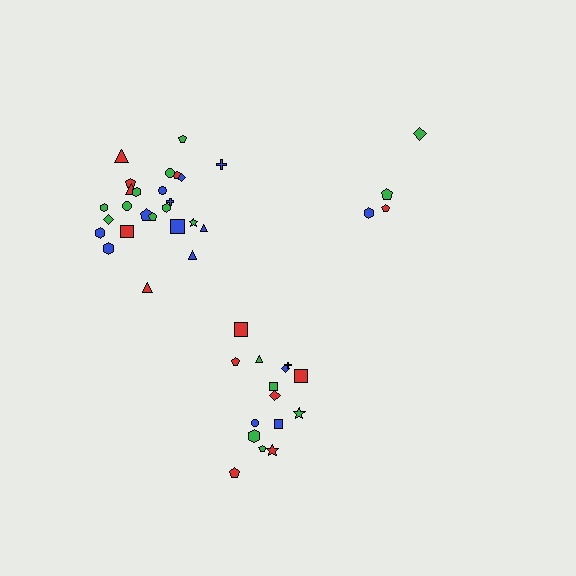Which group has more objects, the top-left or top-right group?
The top-left group.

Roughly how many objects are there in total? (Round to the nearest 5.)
Roughly 45 objects in total.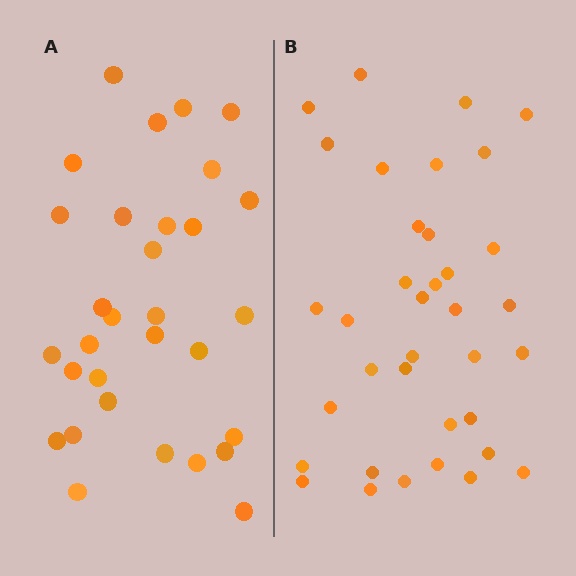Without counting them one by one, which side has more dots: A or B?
Region B (the right region) has more dots.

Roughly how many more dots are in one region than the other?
Region B has about 5 more dots than region A.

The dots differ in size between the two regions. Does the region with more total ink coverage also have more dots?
No. Region A has more total ink coverage because its dots are larger, but region B actually contains more individual dots. Total area can be misleading — the number of items is what matters here.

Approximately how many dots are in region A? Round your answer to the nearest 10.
About 30 dots. (The exact count is 31, which rounds to 30.)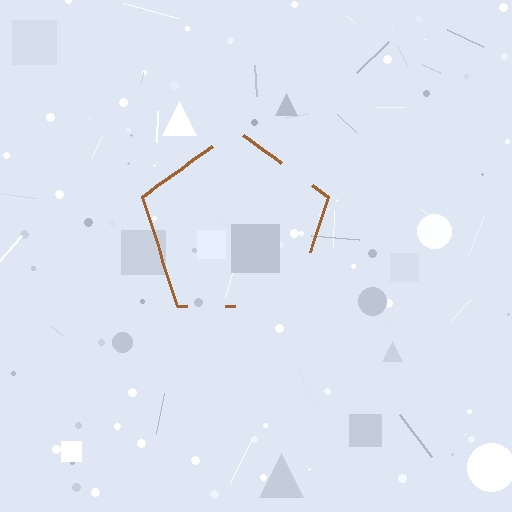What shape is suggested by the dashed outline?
The dashed outline suggests a pentagon.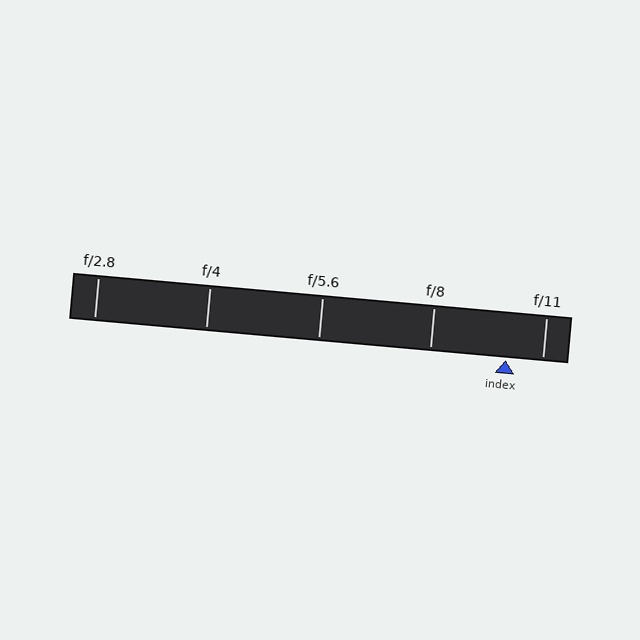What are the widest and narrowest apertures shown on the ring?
The widest aperture shown is f/2.8 and the narrowest is f/11.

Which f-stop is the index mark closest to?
The index mark is closest to f/11.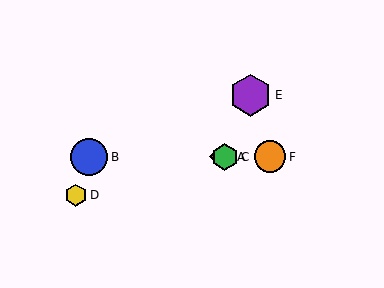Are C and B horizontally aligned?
Yes, both are at y≈157.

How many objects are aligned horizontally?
4 objects (A, B, C, F) are aligned horizontally.